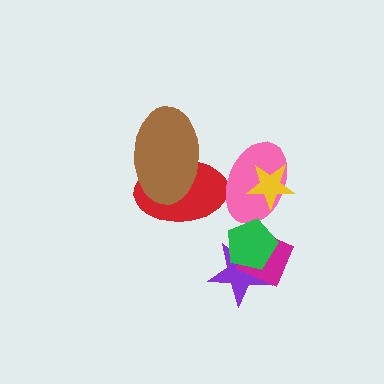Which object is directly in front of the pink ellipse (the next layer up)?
The green pentagon is directly in front of the pink ellipse.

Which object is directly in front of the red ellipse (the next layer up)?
The brown ellipse is directly in front of the red ellipse.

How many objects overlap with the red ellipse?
2 objects overlap with the red ellipse.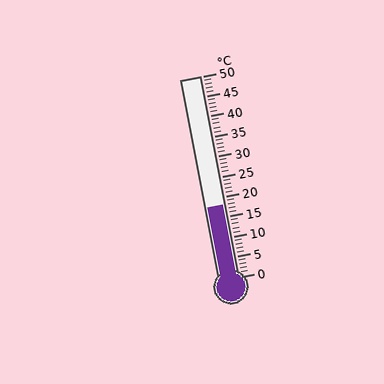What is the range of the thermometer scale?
The thermometer scale ranges from 0°C to 50°C.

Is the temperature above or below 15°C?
The temperature is above 15°C.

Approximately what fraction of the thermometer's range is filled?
The thermometer is filled to approximately 35% of its range.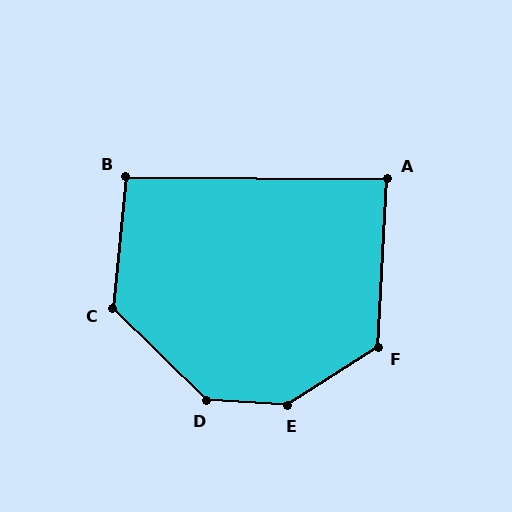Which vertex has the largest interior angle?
E, at approximately 144 degrees.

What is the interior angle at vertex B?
Approximately 95 degrees (obtuse).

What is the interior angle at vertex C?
Approximately 129 degrees (obtuse).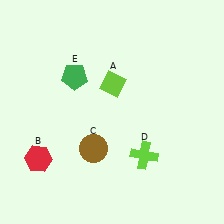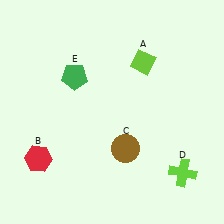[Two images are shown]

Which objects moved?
The objects that moved are: the lime diamond (A), the brown circle (C), the lime cross (D).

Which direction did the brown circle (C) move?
The brown circle (C) moved right.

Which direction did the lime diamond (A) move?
The lime diamond (A) moved right.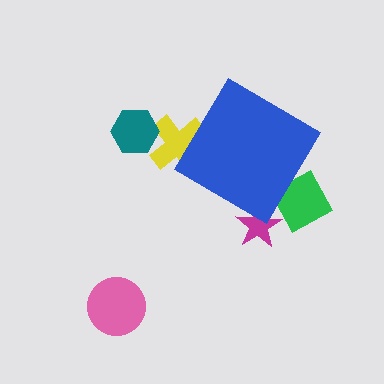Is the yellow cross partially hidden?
Yes, the yellow cross is partially hidden behind the blue diamond.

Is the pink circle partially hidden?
No, the pink circle is fully visible.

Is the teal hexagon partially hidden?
No, the teal hexagon is fully visible.